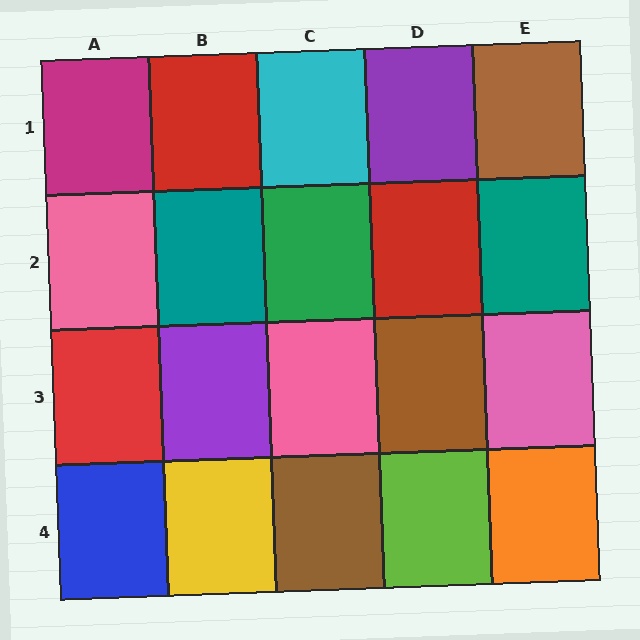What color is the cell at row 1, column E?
Brown.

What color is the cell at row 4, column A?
Blue.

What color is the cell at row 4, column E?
Orange.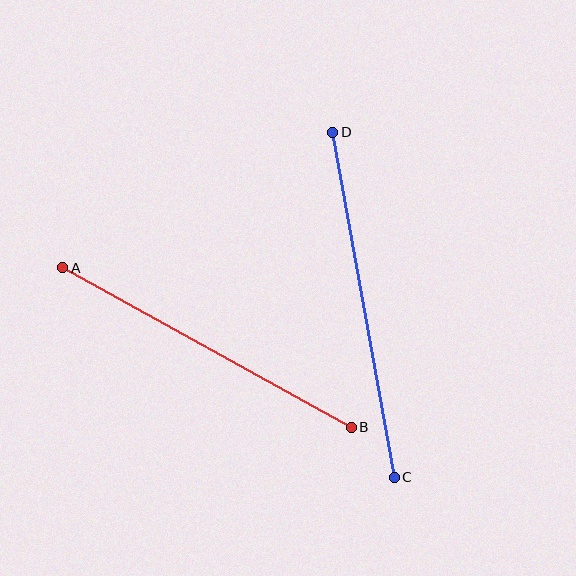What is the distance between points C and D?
The distance is approximately 350 pixels.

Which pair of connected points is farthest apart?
Points C and D are farthest apart.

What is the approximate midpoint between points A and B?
The midpoint is at approximately (207, 347) pixels.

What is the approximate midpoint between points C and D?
The midpoint is at approximately (364, 305) pixels.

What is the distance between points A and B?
The distance is approximately 329 pixels.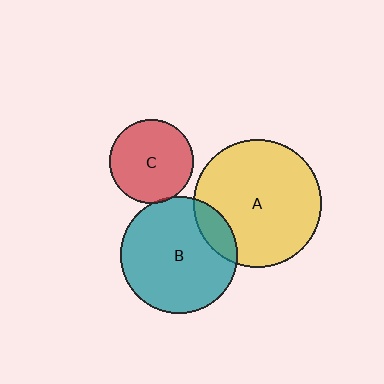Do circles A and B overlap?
Yes.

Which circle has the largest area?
Circle A (yellow).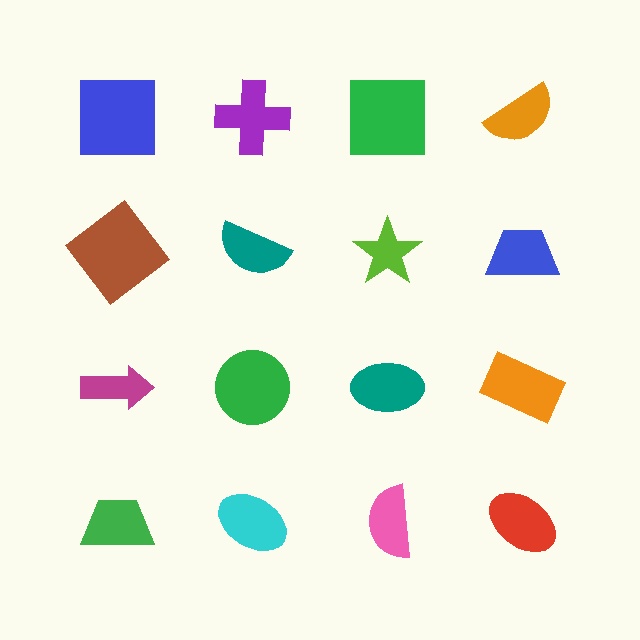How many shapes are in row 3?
4 shapes.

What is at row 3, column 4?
An orange rectangle.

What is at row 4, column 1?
A green trapezoid.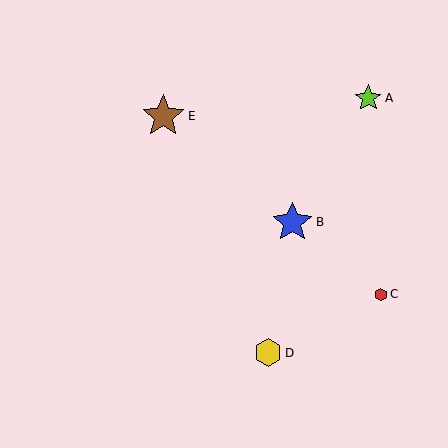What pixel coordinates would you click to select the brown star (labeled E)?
Click at (163, 116) to select the brown star E.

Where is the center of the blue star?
The center of the blue star is at (292, 222).